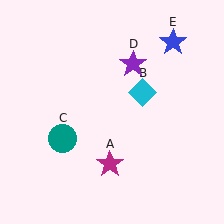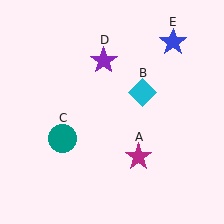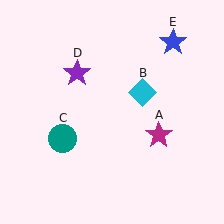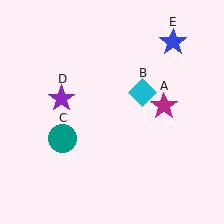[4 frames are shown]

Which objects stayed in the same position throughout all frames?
Cyan diamond (object B) and teal circle (object C) and blue star (object E) remained stationary.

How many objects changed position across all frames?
2 objects changed position: magenta star (object A), purple star (object D).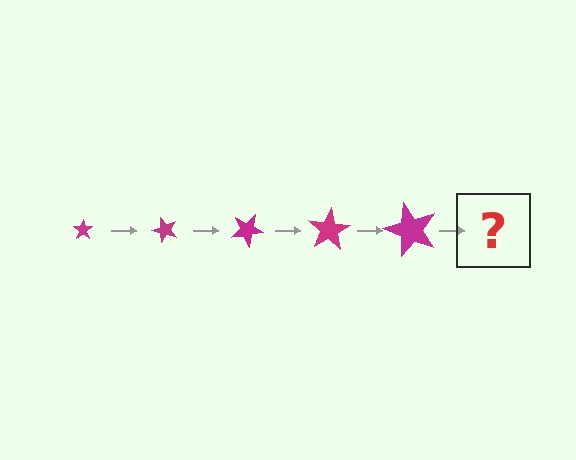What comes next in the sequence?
The next element should be a star, larger than the previous one and rotated 250 degrees from the start.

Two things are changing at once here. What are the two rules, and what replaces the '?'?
The two rules are that the star grows larger each step and it rotates 50 degrees each step. The '?' should be a star, larger than the previous one and rotated 250 degrees from the start.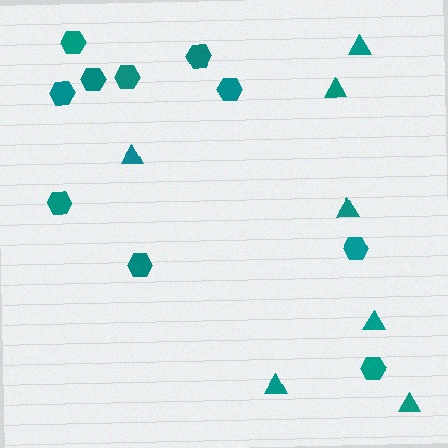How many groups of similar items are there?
There are 2 groups: one group of triangles (7) and one group of hexagons (10).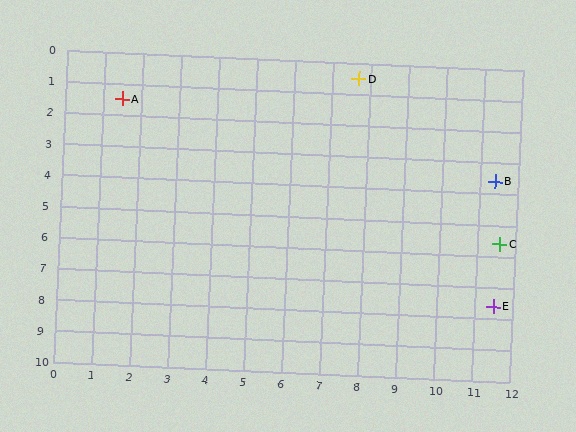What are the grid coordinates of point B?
Point B is at approximately (11.4, 3.6).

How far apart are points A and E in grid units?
Points A and E are about 11.7 grid units apart.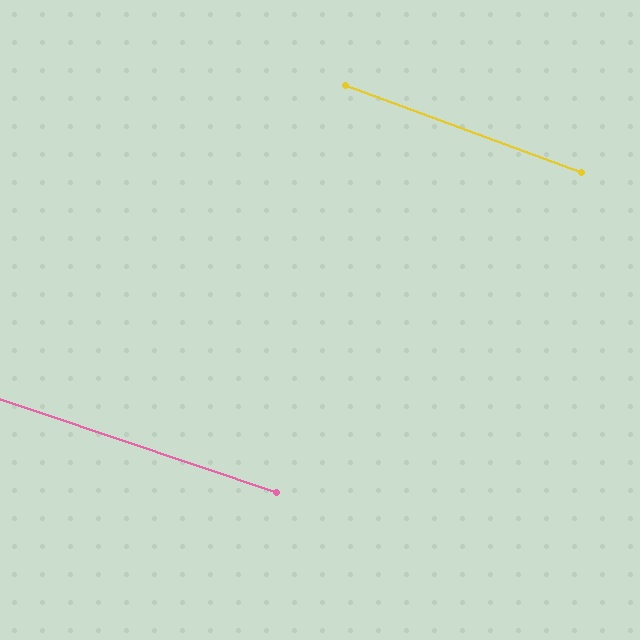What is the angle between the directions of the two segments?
Approximately 2 degrees.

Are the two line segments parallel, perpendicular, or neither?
Parallel — their directions differ by only 1.7°.